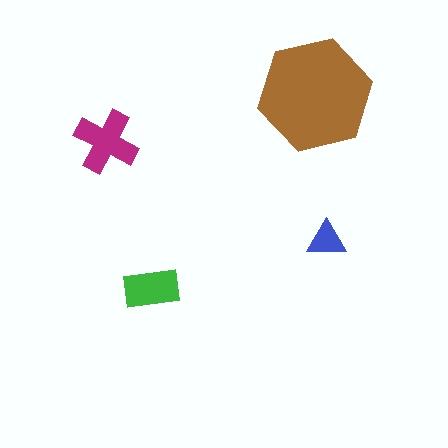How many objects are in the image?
There are 4 objects in the image.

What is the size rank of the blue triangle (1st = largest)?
4th.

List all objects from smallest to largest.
The blue triangle, the green rectangle, the magenta cross, the brown hexagon.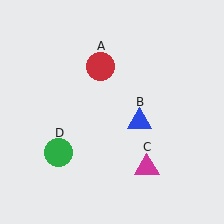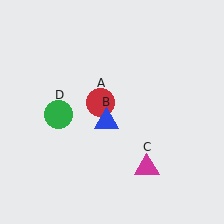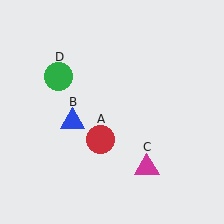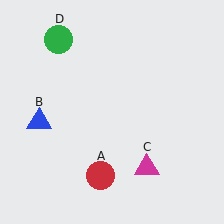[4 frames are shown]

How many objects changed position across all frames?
3 objects changed position: red circle (object A), blue triangle (object B), green circle (object D).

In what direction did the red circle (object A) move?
The red circle (object A) moved down.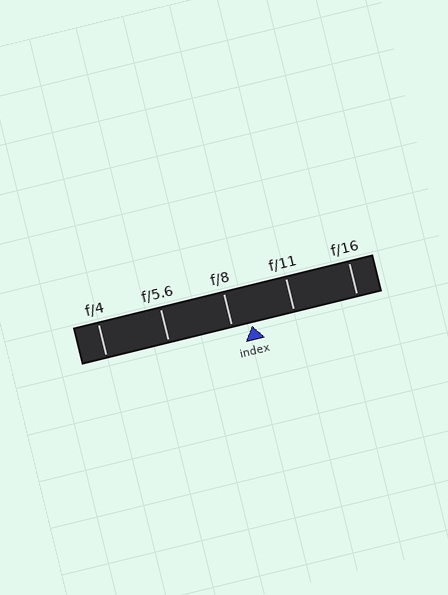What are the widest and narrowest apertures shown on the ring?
The widest aperture shown is f/4 and the narrowest is f/16.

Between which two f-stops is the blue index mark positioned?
The index mark is between f/8 and f/11.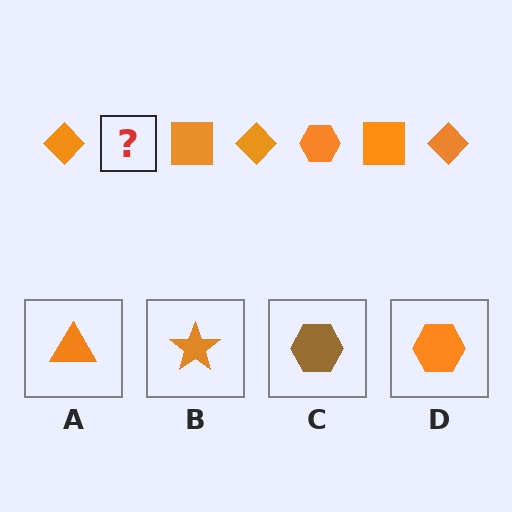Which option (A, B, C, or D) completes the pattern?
D.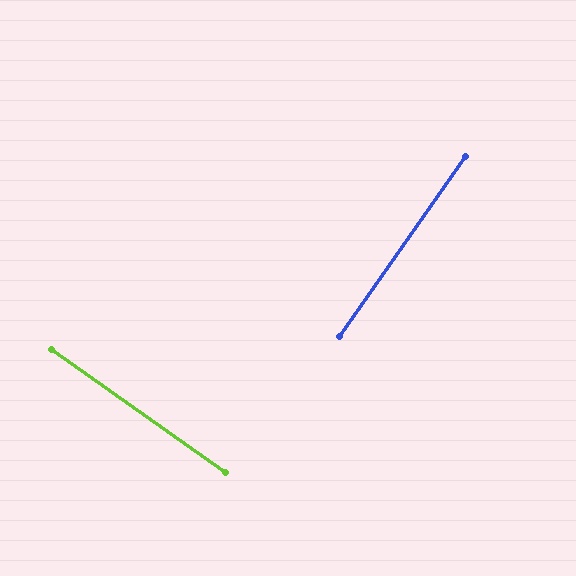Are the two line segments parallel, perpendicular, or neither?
Perpendicular — they meet at approximately 90°.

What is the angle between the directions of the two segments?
Approximately 90 degrees.